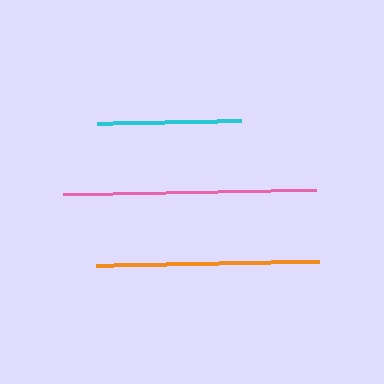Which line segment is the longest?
The pink line is the longest at approximately 253 pixels.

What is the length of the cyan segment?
The cyan segment is approximately 144 pixels long.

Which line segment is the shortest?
The cyan line is the shortest at approximately 144 pixels.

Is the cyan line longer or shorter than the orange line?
The orange line is longer than the cyan line.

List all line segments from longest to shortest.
From longest to shortest: pink, orange, cyan.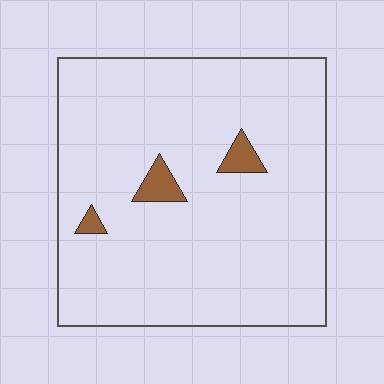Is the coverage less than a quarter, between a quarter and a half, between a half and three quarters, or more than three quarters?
Less than a quarter.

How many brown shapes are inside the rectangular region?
3.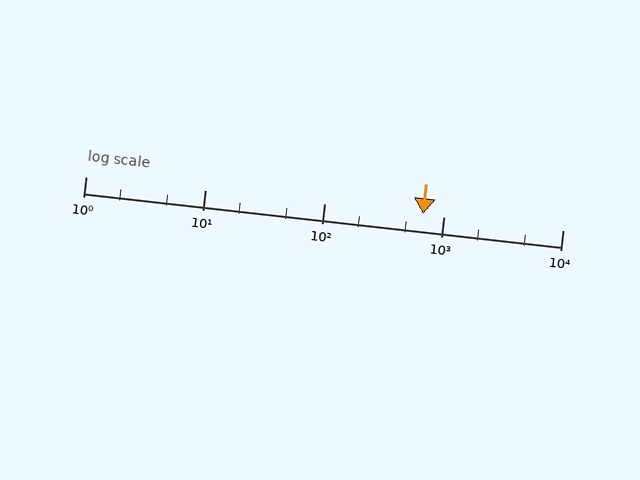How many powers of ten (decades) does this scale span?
The scale spans 4 decades, from 1 to 10000.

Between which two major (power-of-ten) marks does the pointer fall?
The pointer is between 100 and 1000.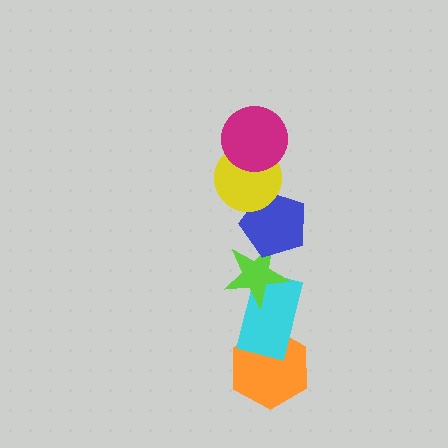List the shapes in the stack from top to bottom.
From top to bottom: the magenta circle, the yellow circle, the blue pentagon, the lime star, the cyan rectangle, the orange hexagon.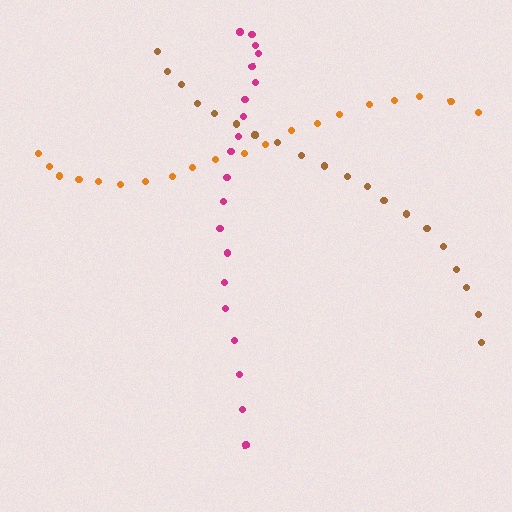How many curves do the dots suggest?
There are 3 distinct paths.